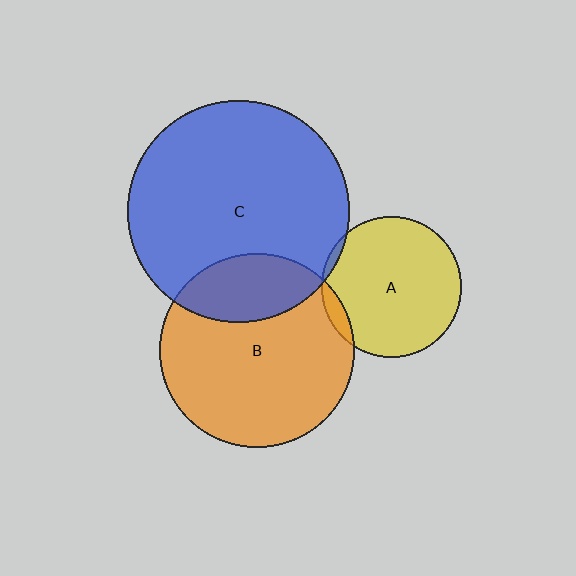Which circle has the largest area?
Circle C (blue).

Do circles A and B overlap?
Yes.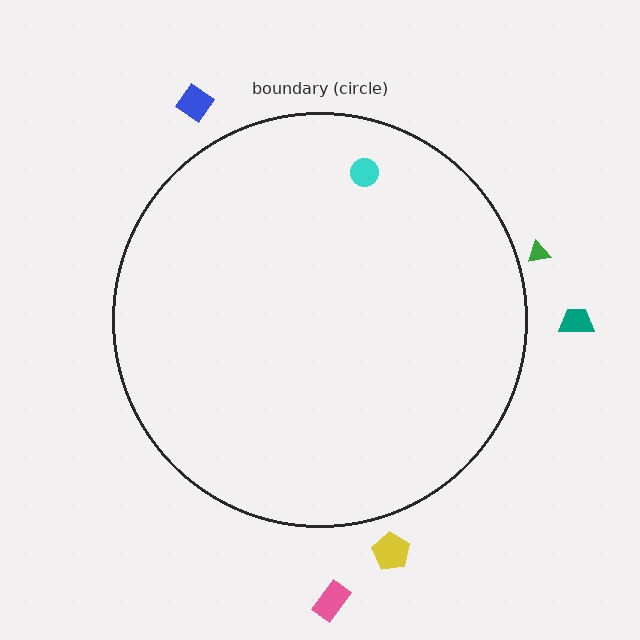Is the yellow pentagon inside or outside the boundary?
Outside.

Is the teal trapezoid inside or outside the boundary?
Outside.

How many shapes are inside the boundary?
1 inside, 5 outside.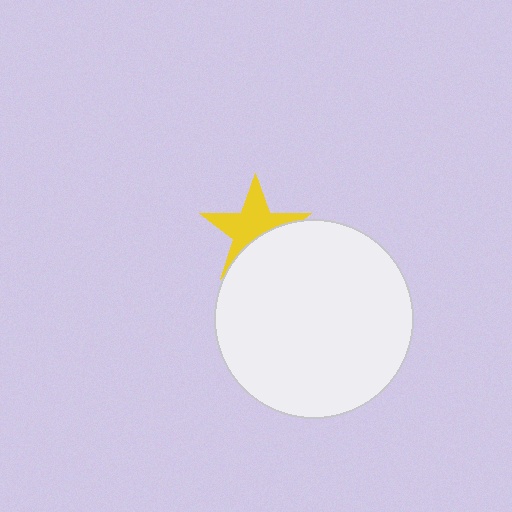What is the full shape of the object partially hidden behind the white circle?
The partially hidden object is a yellow star.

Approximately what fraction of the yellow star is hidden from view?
Roughly 37% of the yellow star is hidden behind the white circle.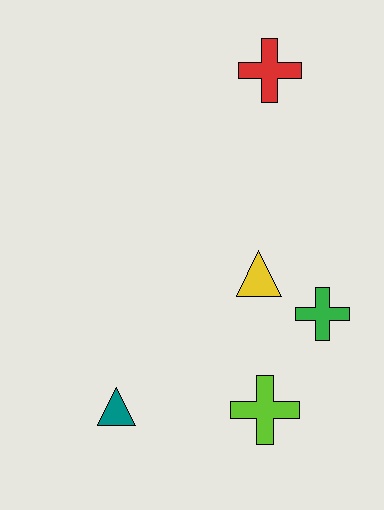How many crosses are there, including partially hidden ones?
There are 3 crosses.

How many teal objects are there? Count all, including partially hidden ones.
There is 1 teal object.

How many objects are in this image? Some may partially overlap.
There are 5 objects.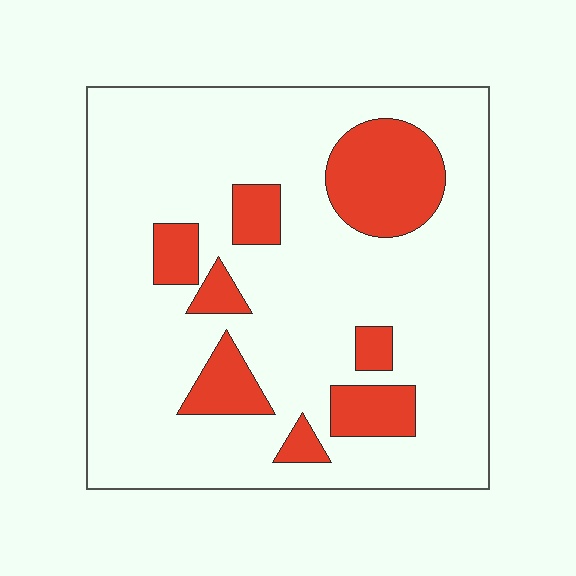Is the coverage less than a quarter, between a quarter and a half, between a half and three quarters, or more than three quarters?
Less than a quarter.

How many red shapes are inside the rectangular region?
8.